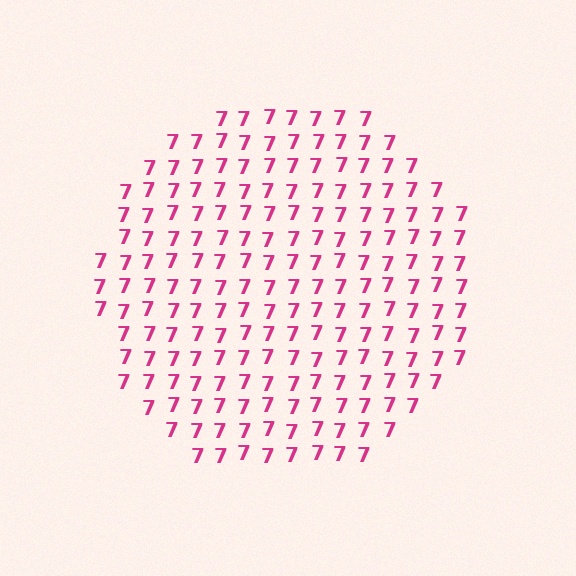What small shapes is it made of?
It is made of small digit 7's.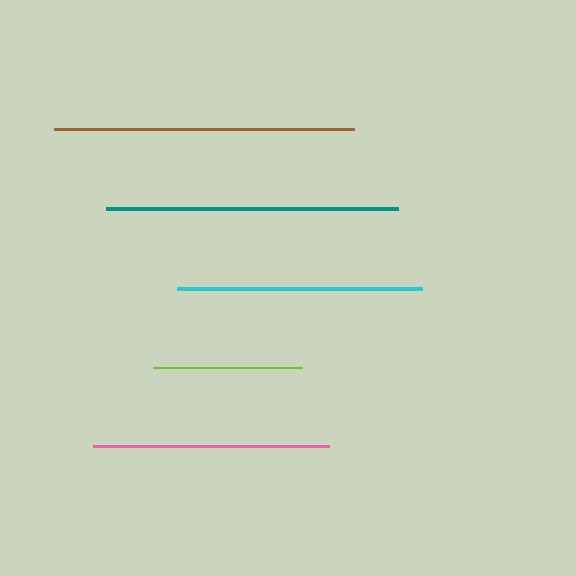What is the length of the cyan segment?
The cyan segment is approximately 245 pixels long.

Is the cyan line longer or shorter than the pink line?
The cyan line is longer than the pink line.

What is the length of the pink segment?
The pink segment is approximately 236 pixels long.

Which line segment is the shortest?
The lime line is the shortest at approximately 149 pixels.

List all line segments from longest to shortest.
From longest to shortest: brown, teal, cyan, pink, lime.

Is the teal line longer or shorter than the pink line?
The teal line is longer than the pink line.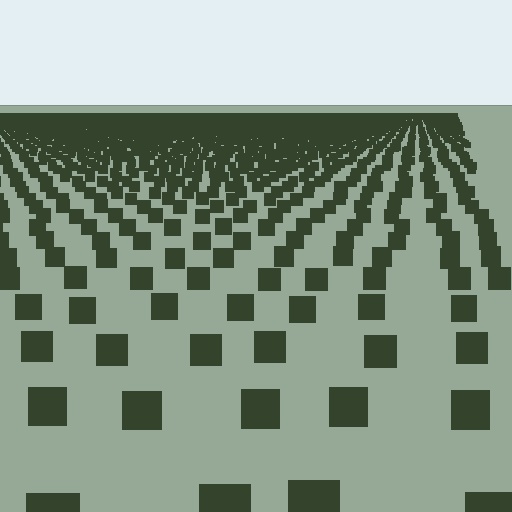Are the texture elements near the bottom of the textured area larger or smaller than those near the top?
Larger. Near the bottom, elements are closer to the viewer and appear at a bigger on-screen size.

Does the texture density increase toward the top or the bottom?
Density increases toward the top.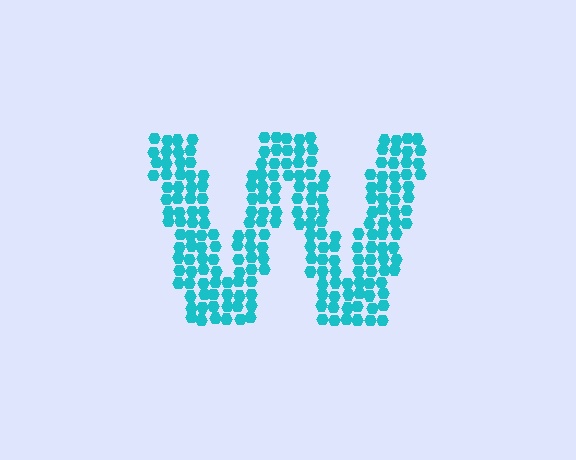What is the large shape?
The large shape is the letter W.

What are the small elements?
The small elements are hexagons.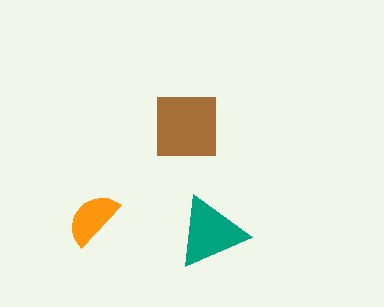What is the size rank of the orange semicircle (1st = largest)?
3rd.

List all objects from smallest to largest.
The orange semicircle, the teal triangle, the brown square.